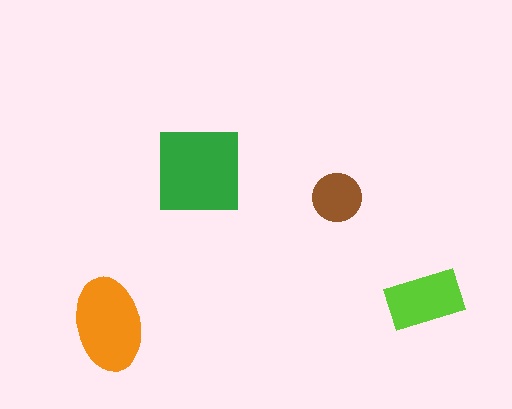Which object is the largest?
The green square.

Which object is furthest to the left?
The orange ellipse is leftmost.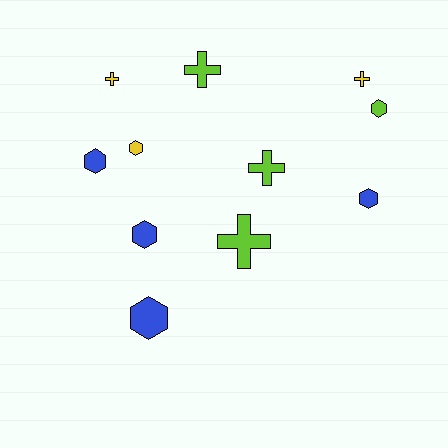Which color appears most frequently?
Blue, with 4 objects.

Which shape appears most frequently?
Hexagon, with 6 objects.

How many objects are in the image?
There are 11 objects.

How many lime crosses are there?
There are 3 lime crosses.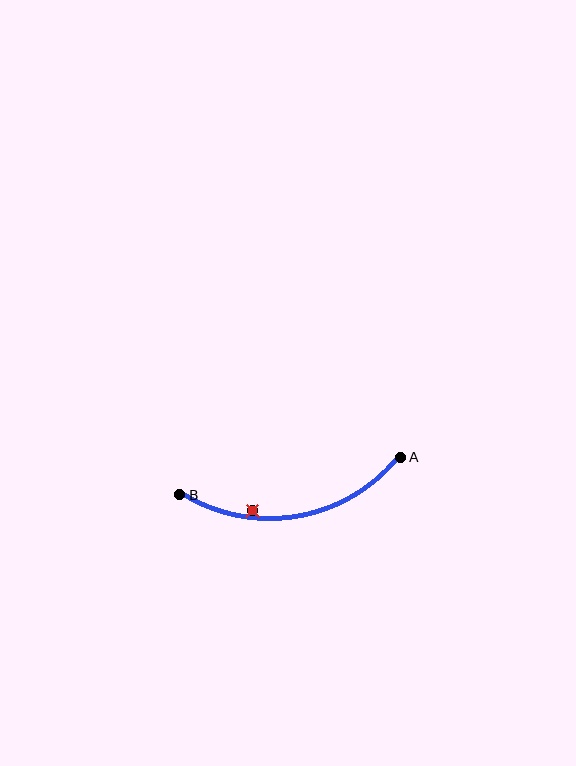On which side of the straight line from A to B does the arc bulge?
The arc bulges below the straight line connecting A and B.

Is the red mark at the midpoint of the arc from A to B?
No — the red mark does not lie on the arc at all. It sits slightly inside the curve.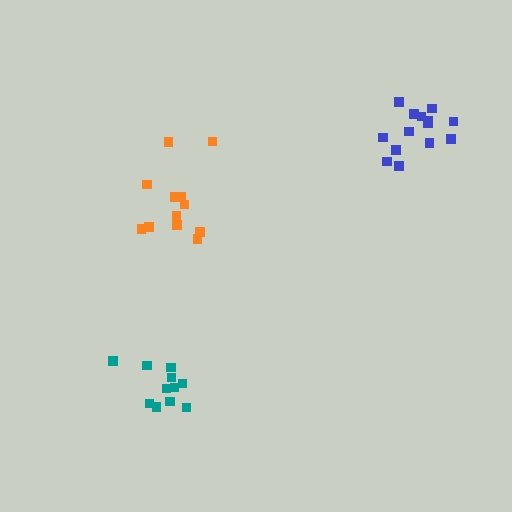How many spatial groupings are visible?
There are 3 spatial groupings.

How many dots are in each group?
Group 1: 12 dots, Group 2: 11 dots, Group 3: 14 dots (37 total).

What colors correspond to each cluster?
The clusters are colored: orange, teal, blue.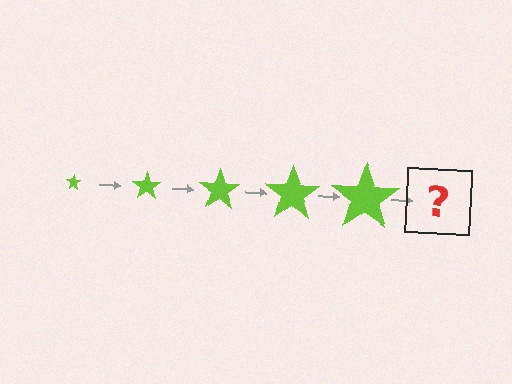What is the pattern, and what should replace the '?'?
The pattern is that the star gets progressively larger each step. The '?' should be a lime star, larger than the previous one.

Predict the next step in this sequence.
The next step is a lime star, larger than the previous one.